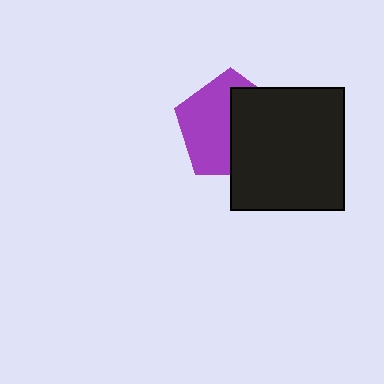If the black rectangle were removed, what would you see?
You would see the complete purple pentagon.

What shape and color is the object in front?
The object in front is a black rectangle.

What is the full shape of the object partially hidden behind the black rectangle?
The partially hidden object is a purple pentagon.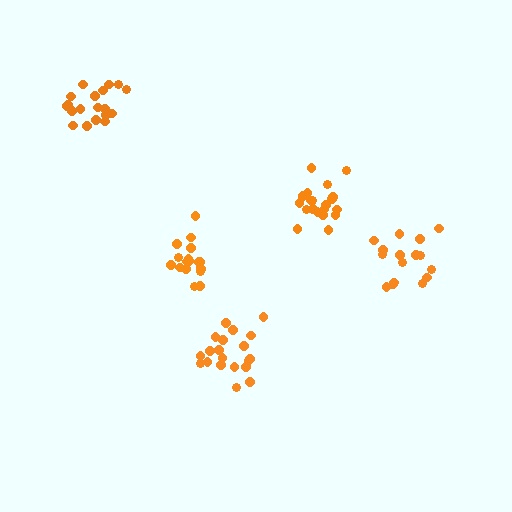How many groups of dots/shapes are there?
There are 5 groups.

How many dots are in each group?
Group 1: 19 dots, Group 2: 20 dots, Group 3: 18 dots, Group 4: 20 dots, Group 5: 16 dots (93 total).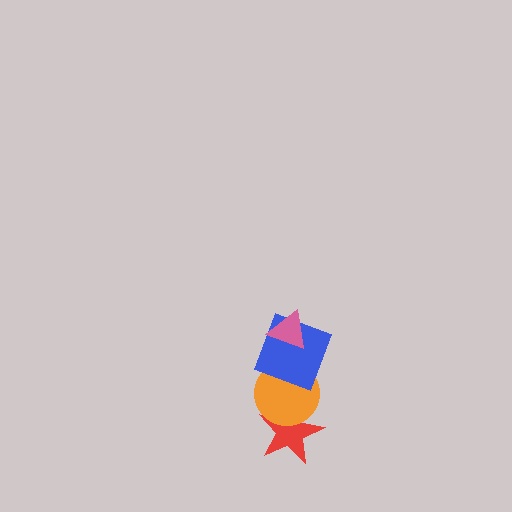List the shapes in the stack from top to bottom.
From top to bottom: the pink triangle, the blue square, the orange circle, the red star.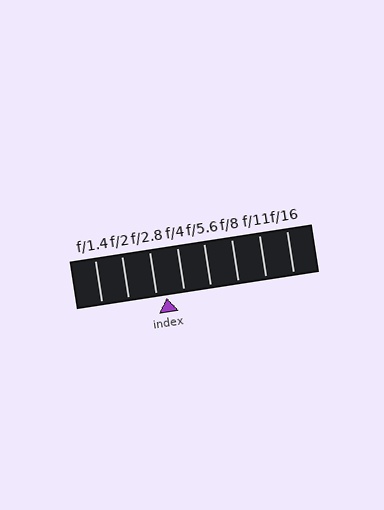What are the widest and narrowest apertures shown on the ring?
The widest aperture shown is f/1.4 and the narrowest is f/16.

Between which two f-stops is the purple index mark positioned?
The index mark is between f/2.8 and f/4.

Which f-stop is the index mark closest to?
The index mark is closest to f/2.8.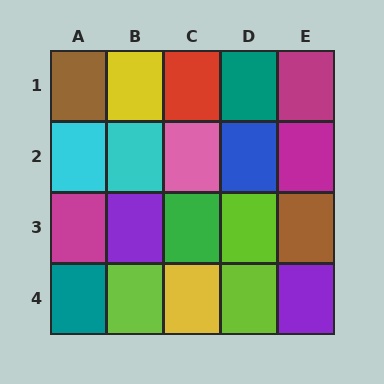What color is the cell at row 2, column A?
Cyan.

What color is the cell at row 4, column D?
Lime.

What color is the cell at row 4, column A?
Teal.